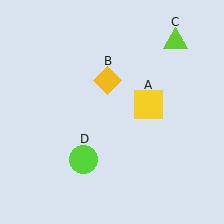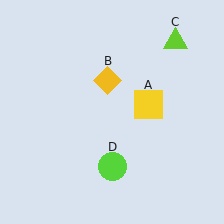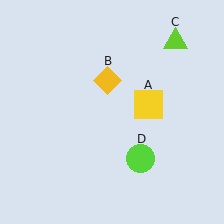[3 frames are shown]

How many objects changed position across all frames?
1 object changed position: lime circle (object D).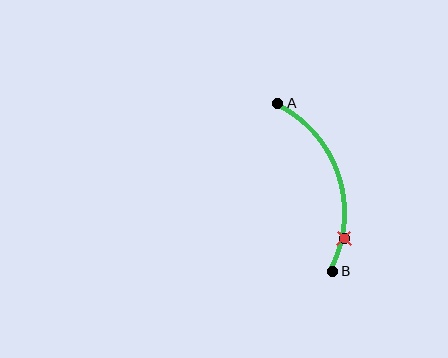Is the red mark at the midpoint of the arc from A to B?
No. The red mark lies on the arc but is closer to endpoint B. The arc midpoint would be at the point on the curve equidistant along the arc from both A and B.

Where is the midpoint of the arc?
The arc midpoint is the point on the curve farthest from the straight line joining A and B. It sits to the right of that line.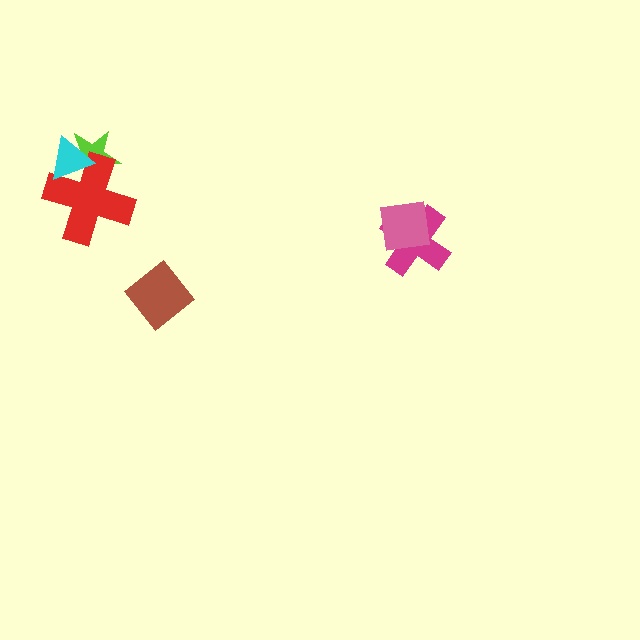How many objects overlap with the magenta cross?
1 object overlaps with the magenta cross.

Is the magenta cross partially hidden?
Yes, it is partially covered by another shape.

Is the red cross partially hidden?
Yes, it is partially covered by another shape.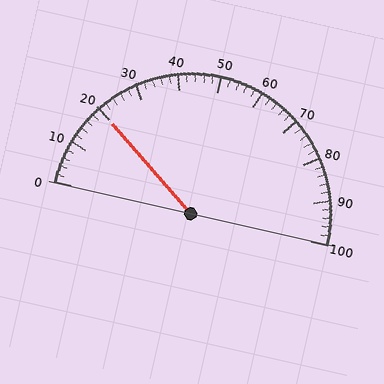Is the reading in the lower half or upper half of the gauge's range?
The reading is in the lower half of the range (0 to 100).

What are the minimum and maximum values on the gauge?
The gauge ranges from 0 to 100.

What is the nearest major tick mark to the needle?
The nearest major tick mark is 20.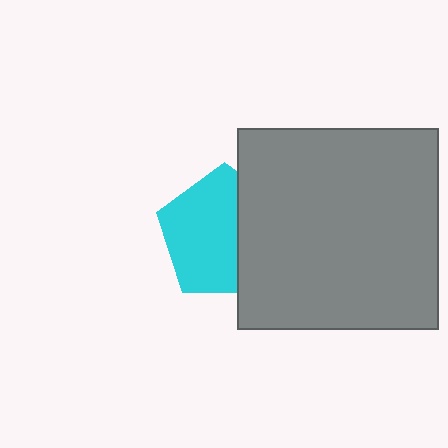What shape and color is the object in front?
The object in front is a gray square.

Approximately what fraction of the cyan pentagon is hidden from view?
Roughly 37% of the cyan pentagon is hidden behind the gray square.